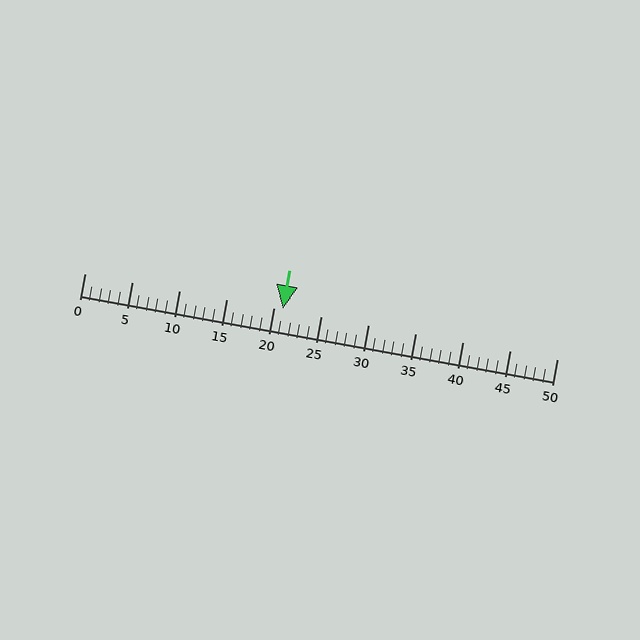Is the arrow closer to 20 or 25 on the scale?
The arrow is closer to 20.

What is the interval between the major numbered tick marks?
The major tick marks are spaced 5 units apart.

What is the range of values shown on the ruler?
The ruler shows values from 0 to 50.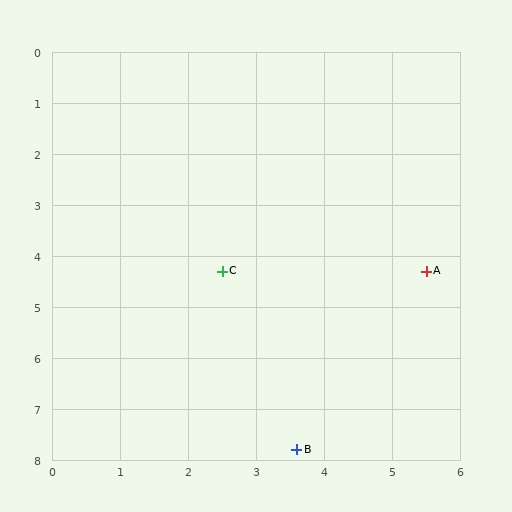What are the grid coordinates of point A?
Point A is at approximately (5.5, 4.3).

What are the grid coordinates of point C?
Point C is at approximately (2.5, 4.3).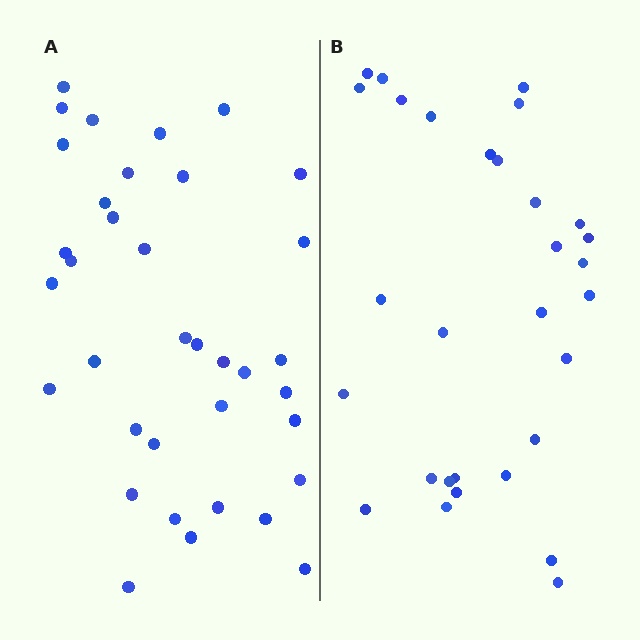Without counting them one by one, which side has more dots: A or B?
Region A (the left region) has more dots.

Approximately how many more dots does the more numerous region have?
Region A has about 6 more dots than region B.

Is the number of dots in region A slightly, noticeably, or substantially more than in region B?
Region A has only slightly more — the two regions are fairly close. The ratio is roughly 1.2 to 1.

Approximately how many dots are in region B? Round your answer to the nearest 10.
About 30 dots.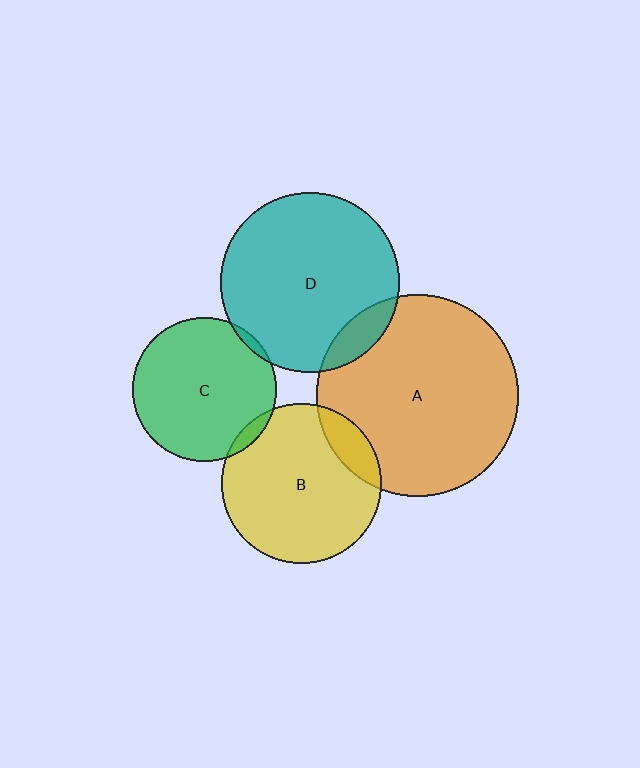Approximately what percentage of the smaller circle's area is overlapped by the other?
Approximately 15%.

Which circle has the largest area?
Circle A (orange).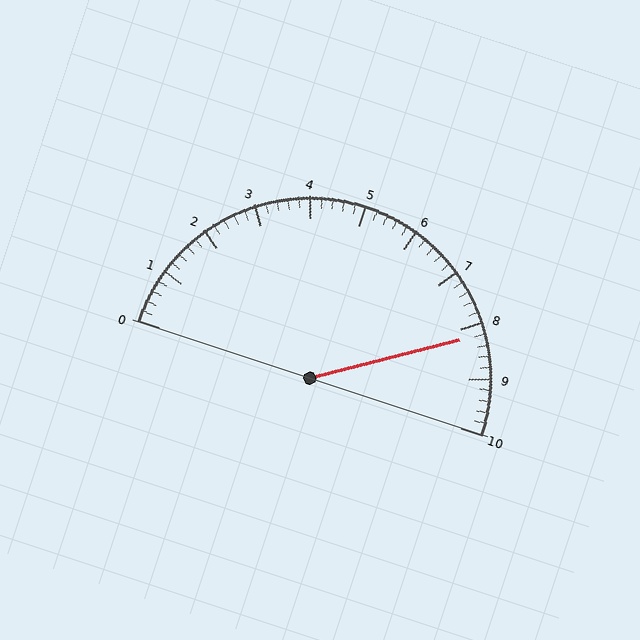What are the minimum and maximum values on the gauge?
The gauge ranges from 0 to 10.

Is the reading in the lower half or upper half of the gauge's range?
The reading is in the upper half of the range (0 to 10).